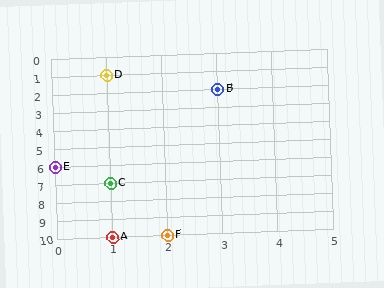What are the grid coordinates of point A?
Point A is at grid coordinates (1, 10).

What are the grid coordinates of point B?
Point B is at grid coordinates (3, 2).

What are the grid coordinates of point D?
Point D is at grid coordinates (1, 1).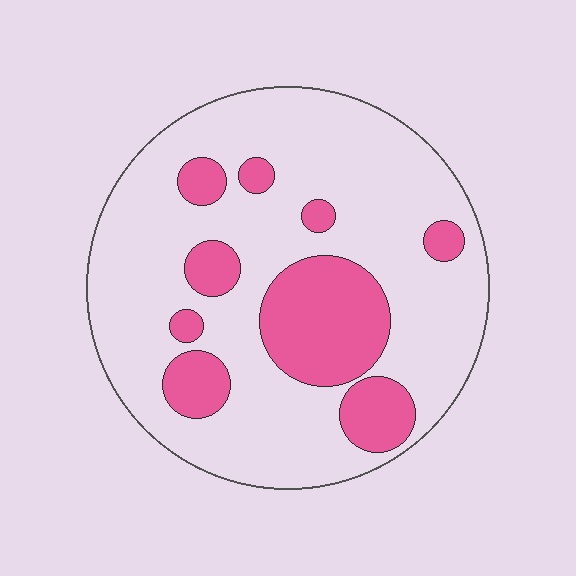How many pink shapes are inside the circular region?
9.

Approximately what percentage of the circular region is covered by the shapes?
Approximately 25%.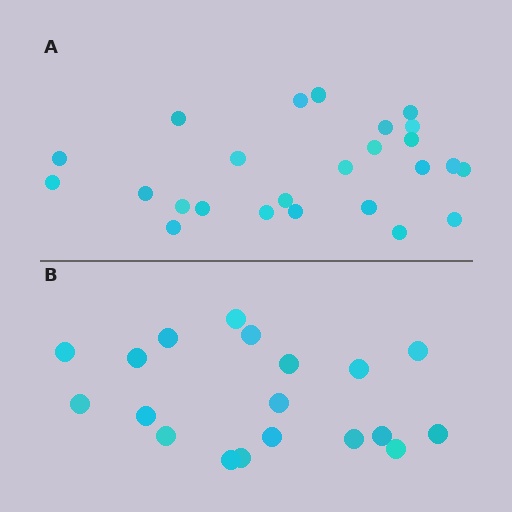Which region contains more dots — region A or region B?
Region A (the top region) has more dots.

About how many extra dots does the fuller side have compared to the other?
Region A has about 6 more dots than region B.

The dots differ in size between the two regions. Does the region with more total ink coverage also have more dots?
No. Region B has more total ink coverage because its dots are larger, but region A actually contains more individual dots. Total area can be misleading — the number of items is what matters here.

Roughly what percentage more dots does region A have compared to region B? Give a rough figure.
About 30% more.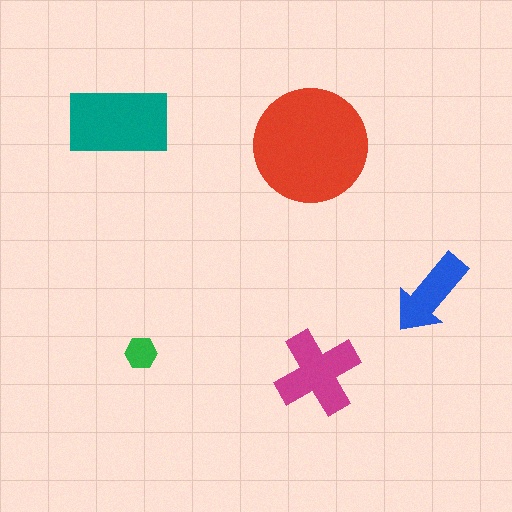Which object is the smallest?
The green hexagon.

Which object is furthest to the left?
The teal rectangle is leftmost.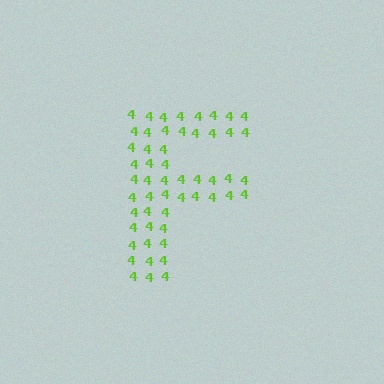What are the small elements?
The small elements are digit 4's.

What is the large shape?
The large shape is the letter F.